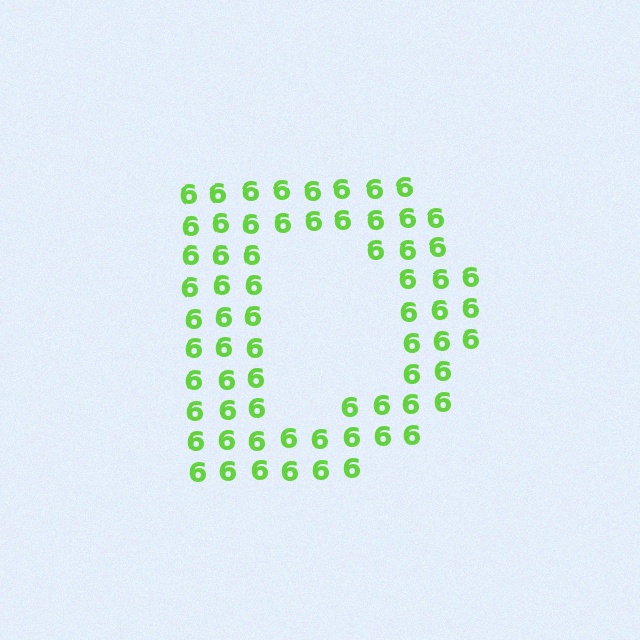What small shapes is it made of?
It is made of small digit 6's.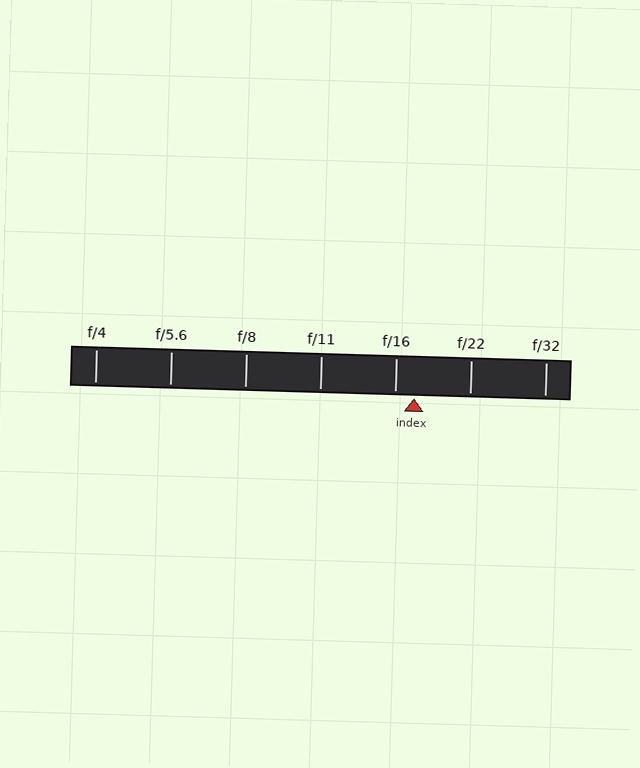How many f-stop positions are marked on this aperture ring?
There are 7 f-stop positions marked.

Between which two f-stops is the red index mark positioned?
The index mark is between f/16 and f/22.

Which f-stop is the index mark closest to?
The index mark is closest to f/16.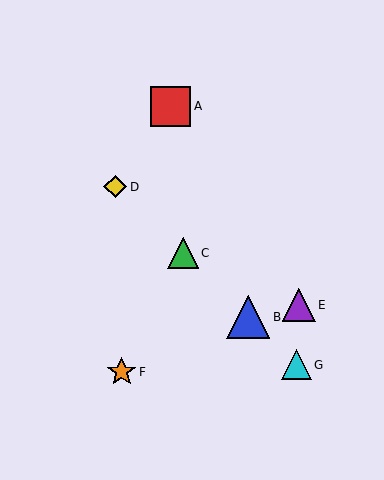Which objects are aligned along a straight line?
Objects B, C, D, G are aligned along a straight line.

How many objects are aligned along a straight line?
4 objects (B, C, D, G) are aligned along a straight line.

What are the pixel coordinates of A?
Object A is at (171, 106).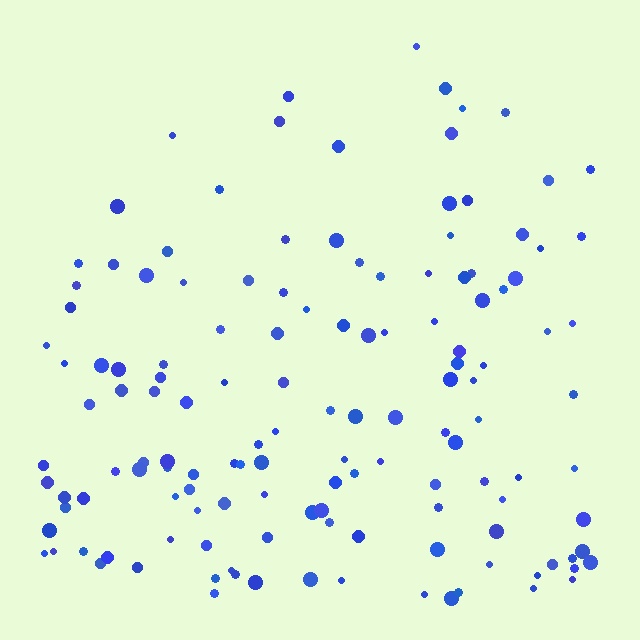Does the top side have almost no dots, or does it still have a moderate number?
Still a moderate number, just noticeably fewer than the bottom.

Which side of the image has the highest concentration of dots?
The bottom.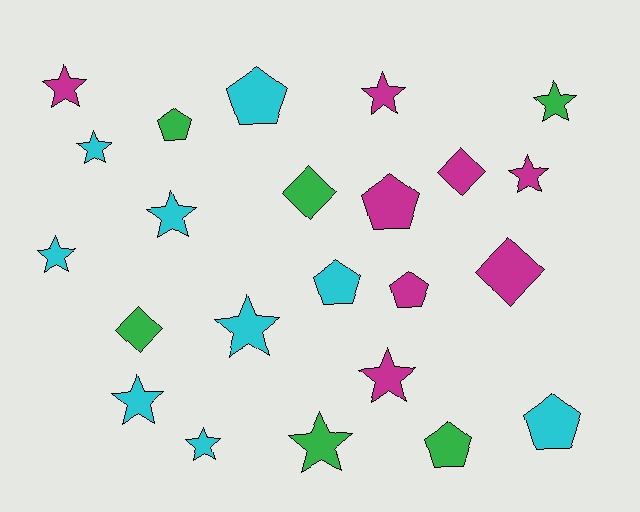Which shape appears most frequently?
Star, with 12 objects.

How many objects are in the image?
There are 23 objects.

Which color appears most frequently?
Cyan, with 9 objects.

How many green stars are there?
There are 2 green stars.